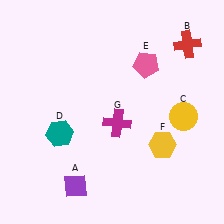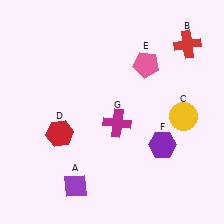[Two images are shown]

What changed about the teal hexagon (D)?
In Image 1, D is teal. In Image 2, it changed to red.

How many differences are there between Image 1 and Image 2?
There are 2 differences between the two images.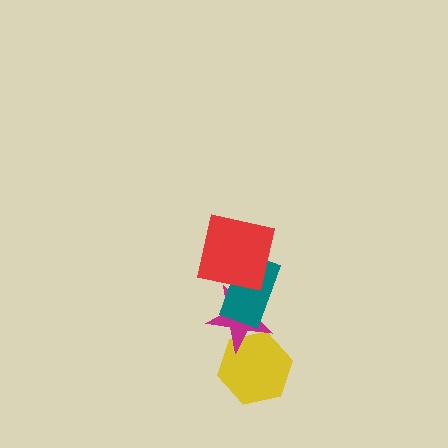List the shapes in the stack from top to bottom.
From top to bottom: the red square, the teal rectangle, the magenta star, the yellow hexagon.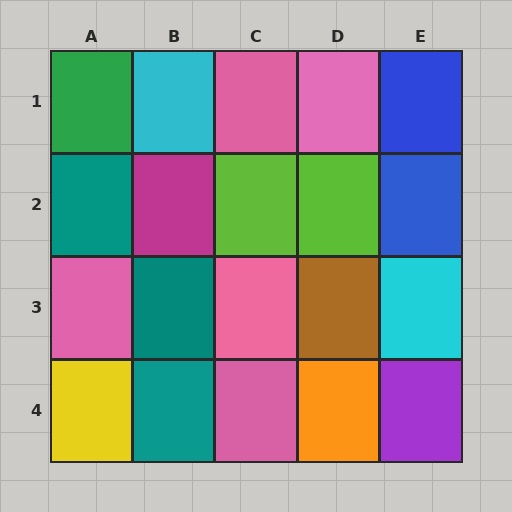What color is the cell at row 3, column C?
Pink.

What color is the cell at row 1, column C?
Pink.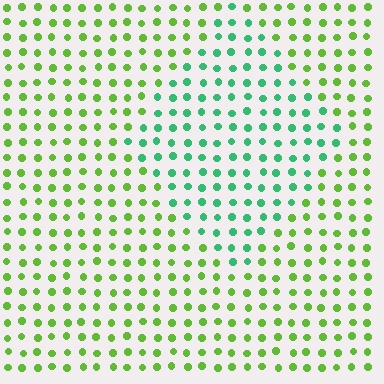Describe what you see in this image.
The image is filled with small lime elements in a uniform arrangement. A diamond-shaped region is visible where the elements are tinted to a slightly different hue, forming a subtle color boundary.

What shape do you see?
I see a diamond.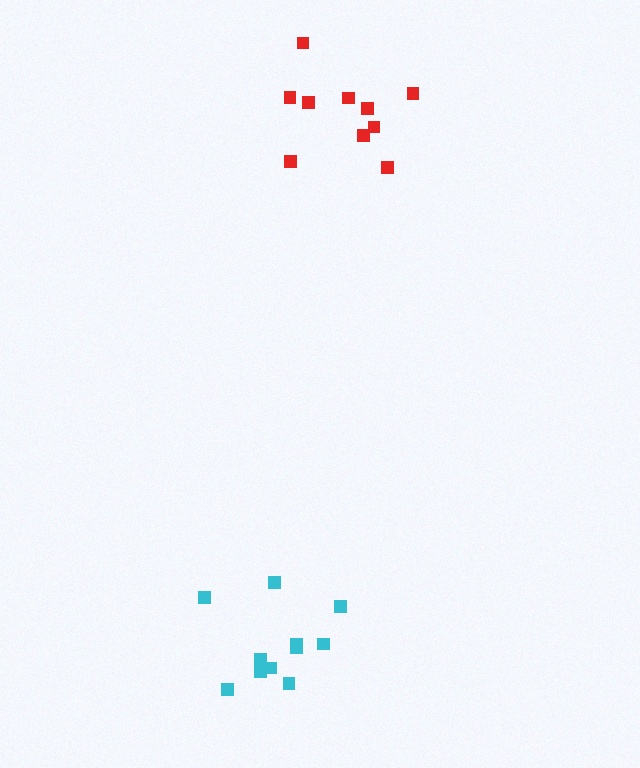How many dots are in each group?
Group 1: 11 dots, Group 2: 10 dots (21 total).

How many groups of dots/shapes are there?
There are 2 groups.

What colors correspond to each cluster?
The clusters are colored: cyan, red.